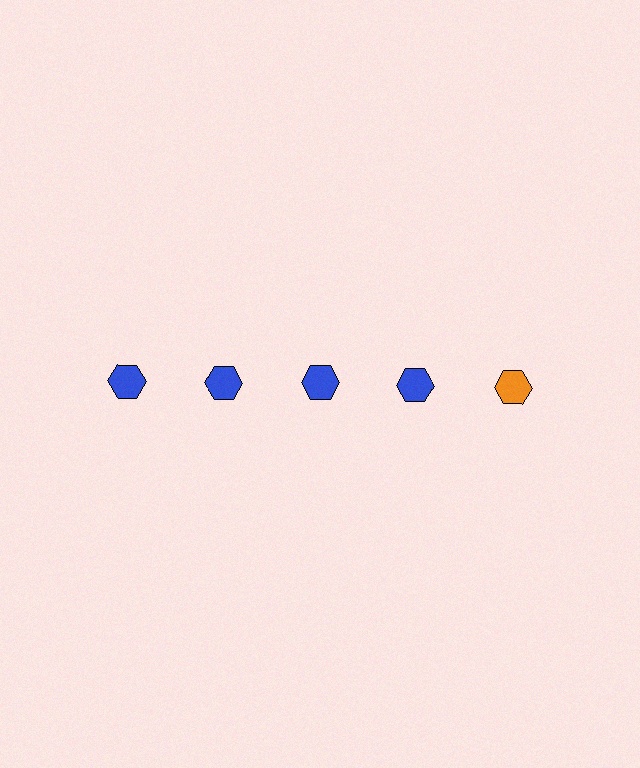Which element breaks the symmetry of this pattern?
The orange hexagon in the top row, rightmost column breaks the symmetry. All other shapes are blue hexagons.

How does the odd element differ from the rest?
It has a different color: orange instead of blue.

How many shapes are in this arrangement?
There are 5 shapes arranged in a grid pattern.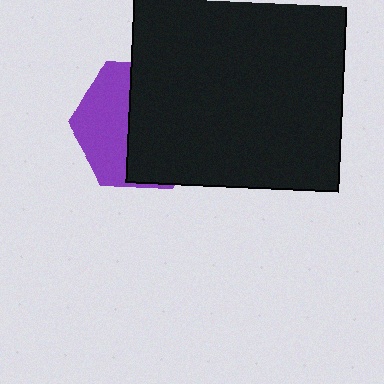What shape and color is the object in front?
The object in front is a black rectangle.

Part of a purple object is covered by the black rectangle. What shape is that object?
It is a hexagon.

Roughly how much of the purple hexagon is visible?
A small part of it is visible (roughly 41%).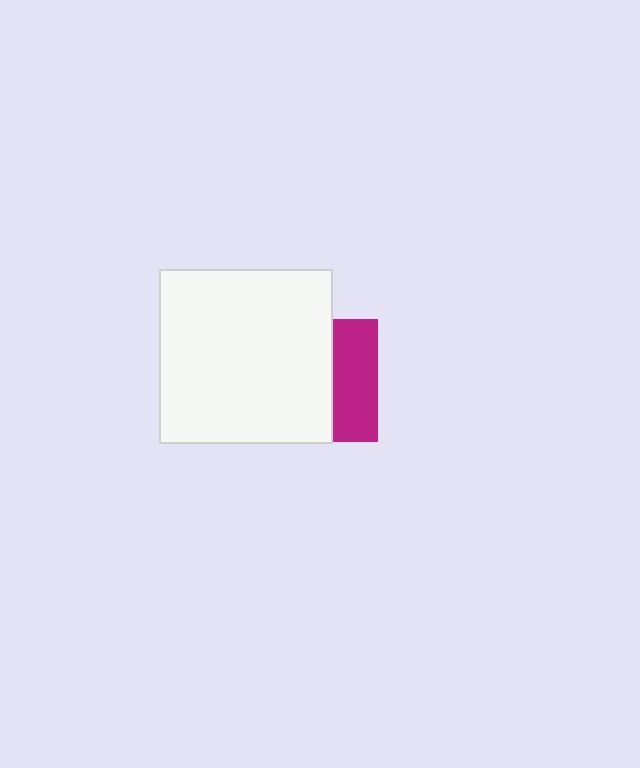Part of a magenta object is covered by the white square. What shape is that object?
It is a square.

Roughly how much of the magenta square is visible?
A small part of it is visible (roughly 35%).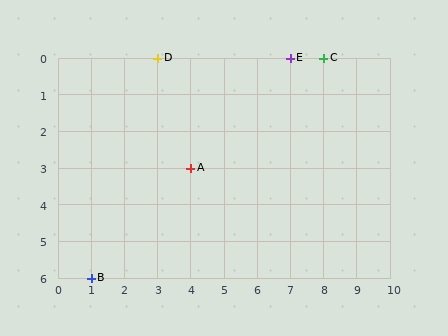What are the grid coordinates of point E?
Point E is at grid coordinates (7, 0).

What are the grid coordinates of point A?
Point A is at grid coordinates (4, 3).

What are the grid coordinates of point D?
Point D is at grid coordinates (3, 0).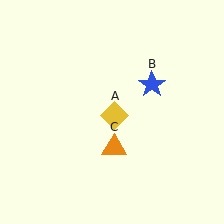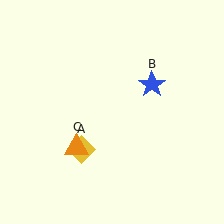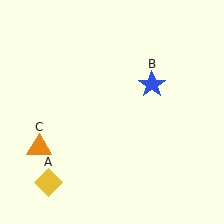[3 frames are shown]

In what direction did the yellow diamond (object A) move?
The yellow diamond (object A) moved down and to the left.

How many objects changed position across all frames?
2 objects changed position: yellow diamond (object A), orange triangle (object C).